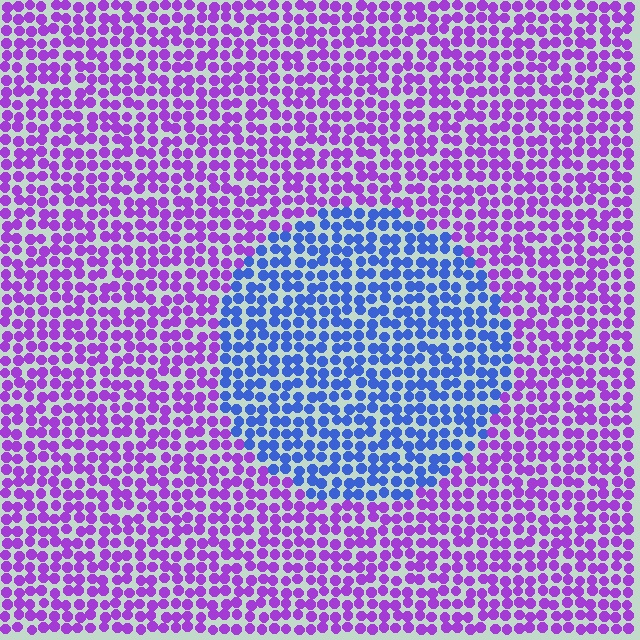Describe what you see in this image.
The image is filled with small purple elements in a uniform arrangement. A circle-shaped region is visible where the elements are tinted to a slightly different hue, forming a subtle color boundary.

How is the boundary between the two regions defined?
The boundary is defined purely by a slight shift in hue (about 56 degrees). Spacing, size, and orientation are identical on both sides.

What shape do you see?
I see a circle.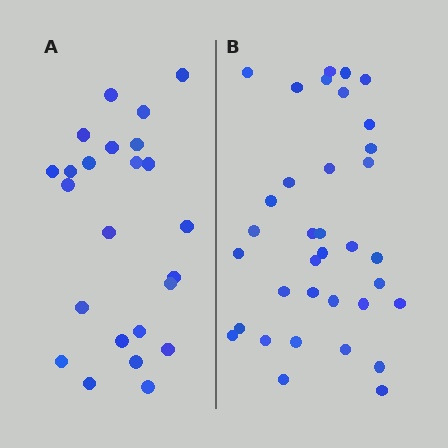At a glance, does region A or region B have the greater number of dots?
Region B (the right region) has more dots.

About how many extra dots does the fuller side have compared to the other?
Region B has roughly 12 or so more dots than region A.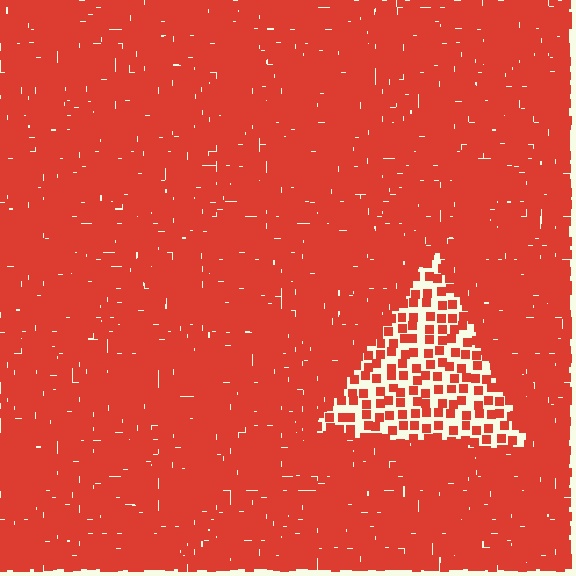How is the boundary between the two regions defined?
The boundary is defined by a change in element density (approximately 3.0x ratio). All elements are the same color, size, and shape.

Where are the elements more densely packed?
The elements are more densely packed outside the triangle boundary.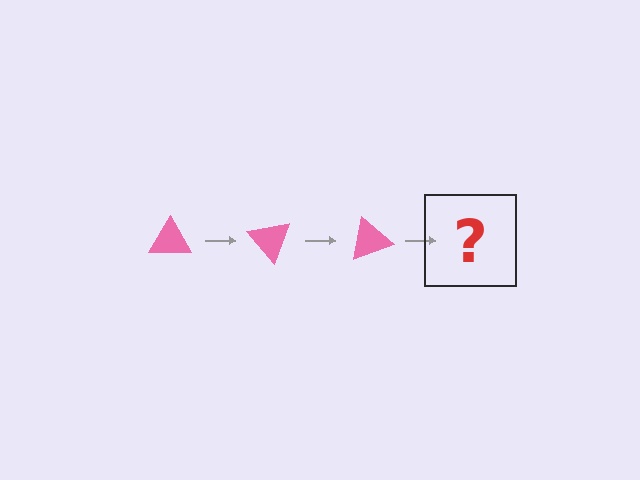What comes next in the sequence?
The next element should be a pink triangle rotated 150 degrees.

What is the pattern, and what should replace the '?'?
The pattern is that the triangle rotates 50 degrees each step. The '?' should be a pink triangle rotated 150 degrees.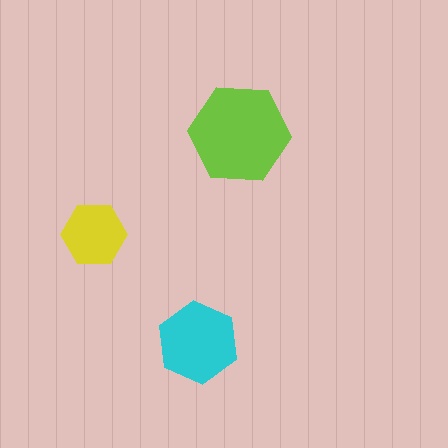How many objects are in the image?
There are 3 objects in the image.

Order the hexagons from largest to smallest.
the lime one, the cyan one, the yellow one.